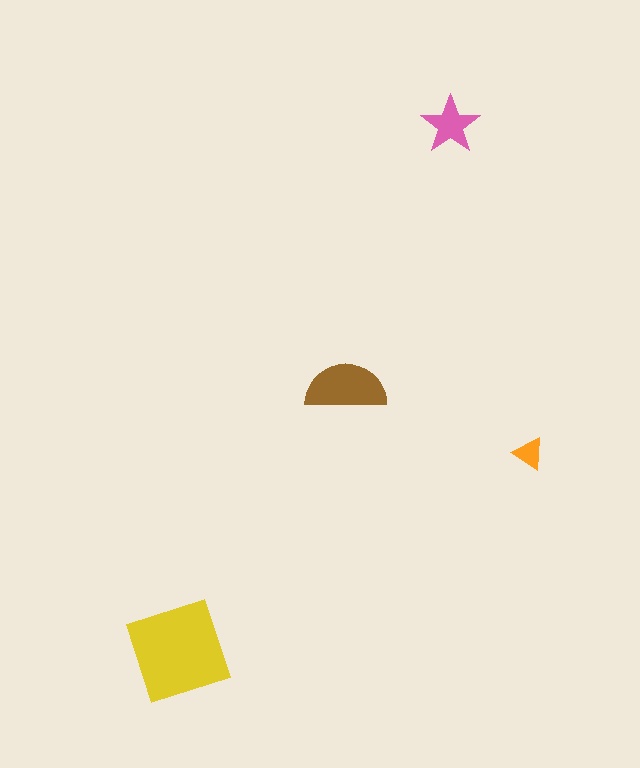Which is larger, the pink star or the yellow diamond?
The yellow diamond.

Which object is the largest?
The yellow diamond.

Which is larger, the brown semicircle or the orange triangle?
The brown semicircle.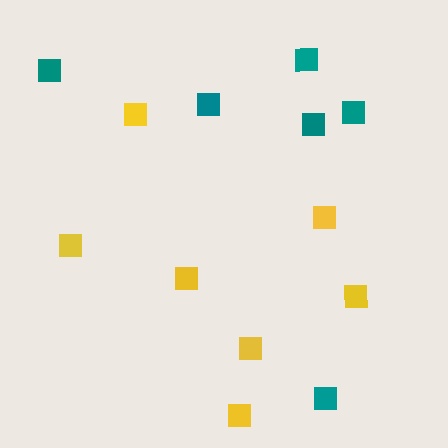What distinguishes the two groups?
There are 2 groups: one group of yellow squares (7) and one group of teal squares (6).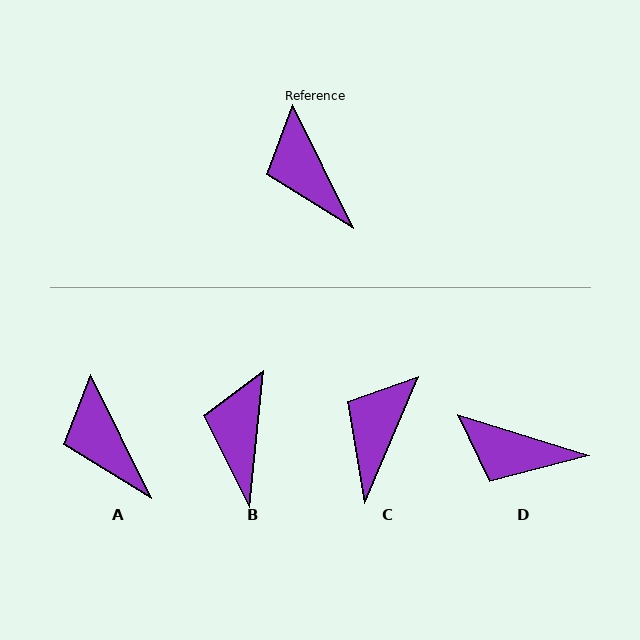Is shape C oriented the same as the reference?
No, it is off by about 49 degrees.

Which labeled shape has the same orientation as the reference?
A.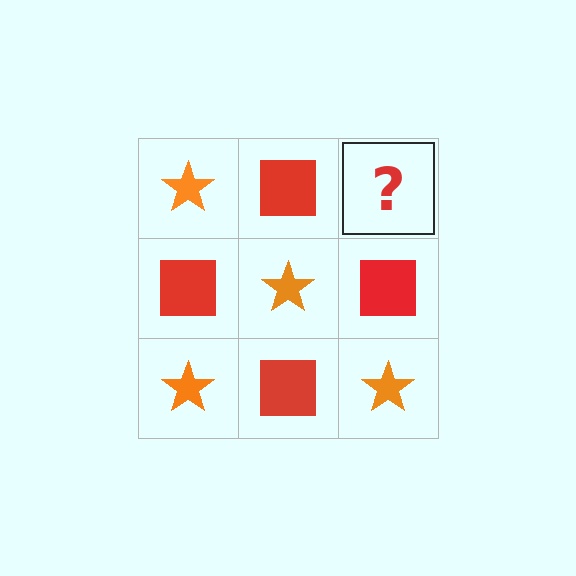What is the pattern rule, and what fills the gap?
The rule is that it alternates orange star and red square in a checkerboard pattern. The gap should be filled with an orange star.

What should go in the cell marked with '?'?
The missing cell should contain an orange star.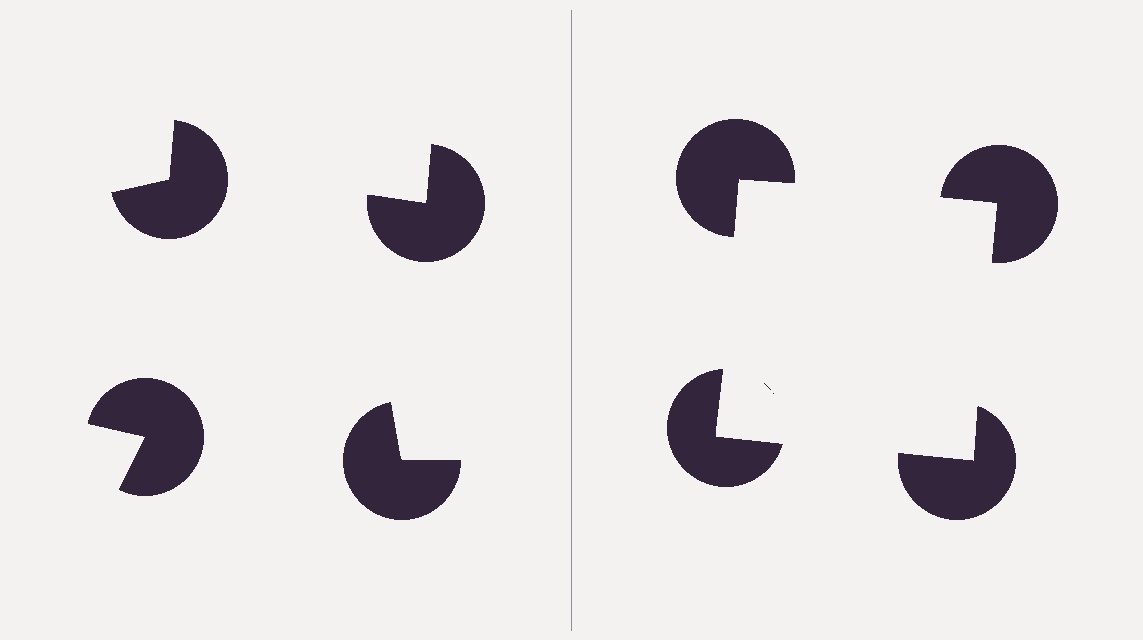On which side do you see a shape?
An illusory square appears on the right side. On the left side the wedge cuts are rotated, so no coherent shape forms.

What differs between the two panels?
The pac-man discs are positioned identically on both sides; only the wedge orientations differ. On the right they align to a square; on the left they are misaligned.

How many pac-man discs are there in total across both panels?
8 — 4 on each side.